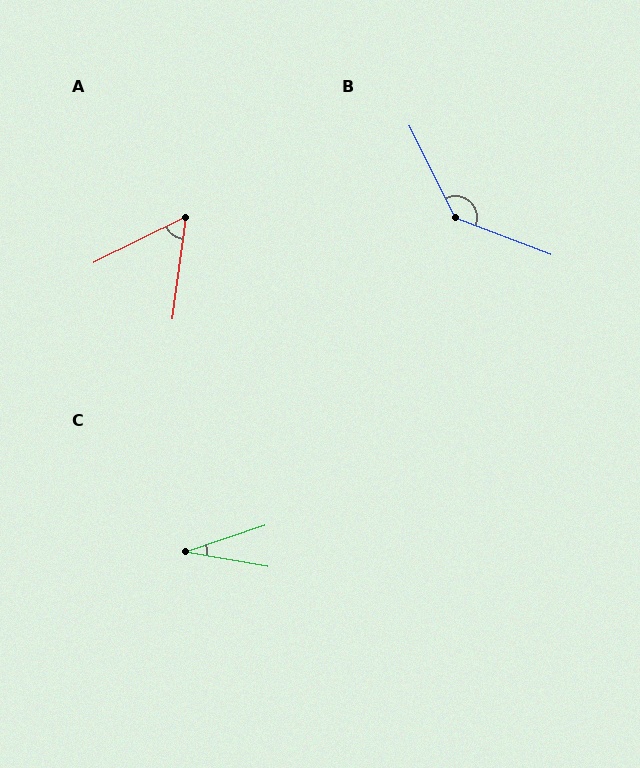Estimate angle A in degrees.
Approximately 56 degrees.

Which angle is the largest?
B, at approximately 137 degrees.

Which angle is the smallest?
C, at approximately 28 degrees.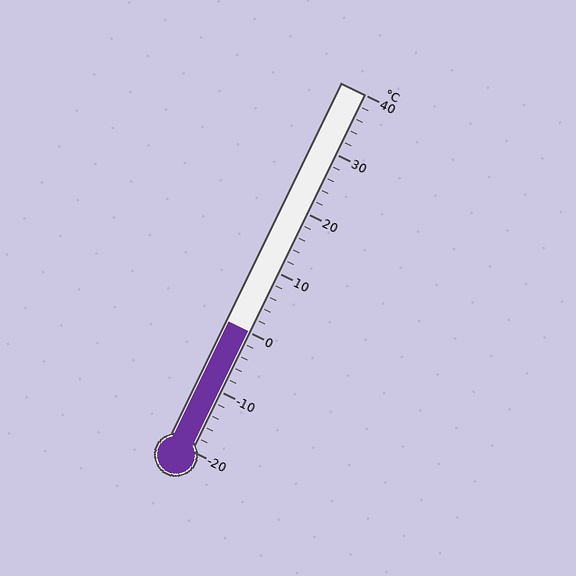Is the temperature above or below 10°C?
The temperature is below 10°C.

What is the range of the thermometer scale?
The thermometer scale ranges from -20°C to 40°C.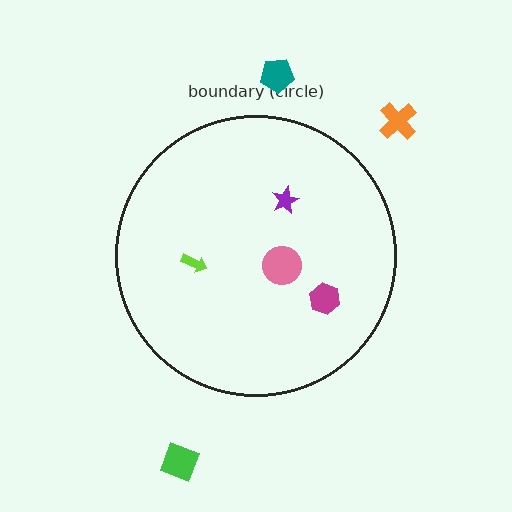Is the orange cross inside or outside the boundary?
Outside.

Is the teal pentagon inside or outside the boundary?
Outside.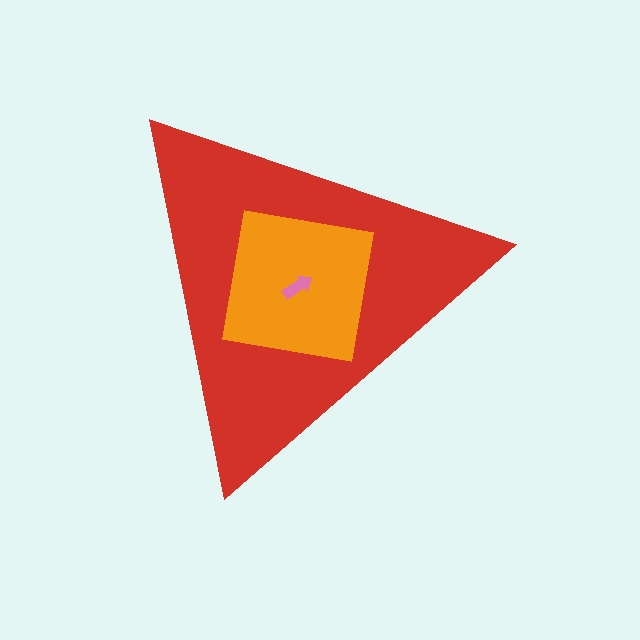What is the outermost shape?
The red triangle.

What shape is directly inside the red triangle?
The orange square.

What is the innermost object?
The pink arrow.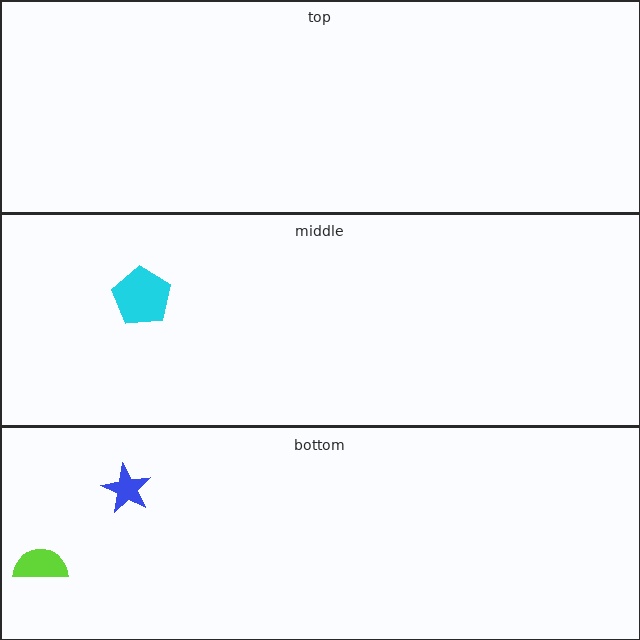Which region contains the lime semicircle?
The bottom region.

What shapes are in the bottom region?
The blue star, the lime semicircle.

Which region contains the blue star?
The bottom region.